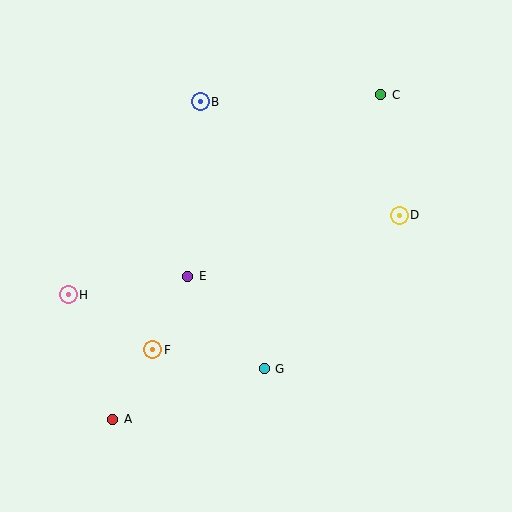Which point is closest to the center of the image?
Point E at (188, 276) is closest to the center.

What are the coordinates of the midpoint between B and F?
The midpoint between B and F is at (177, 226).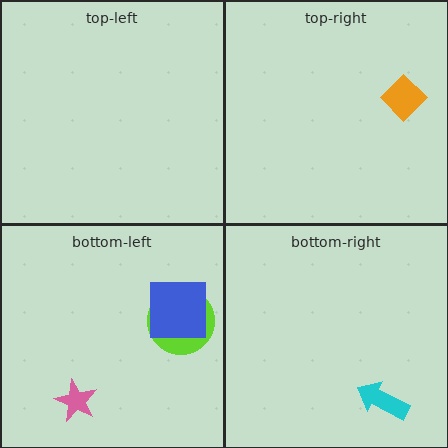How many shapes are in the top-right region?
1.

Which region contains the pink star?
The bottom-left region.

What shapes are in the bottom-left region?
The lime circle, the pink star, the blue square.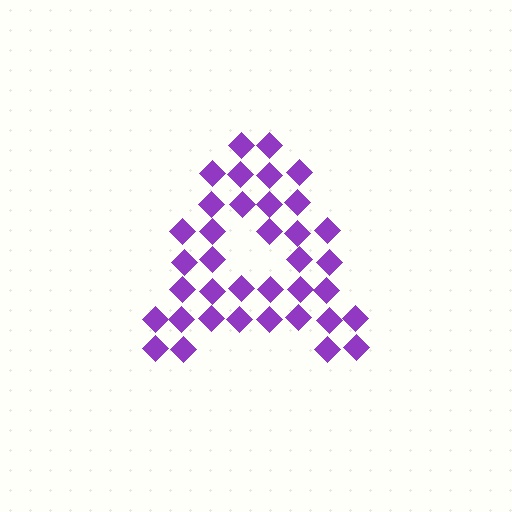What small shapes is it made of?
It is made of small diamonds.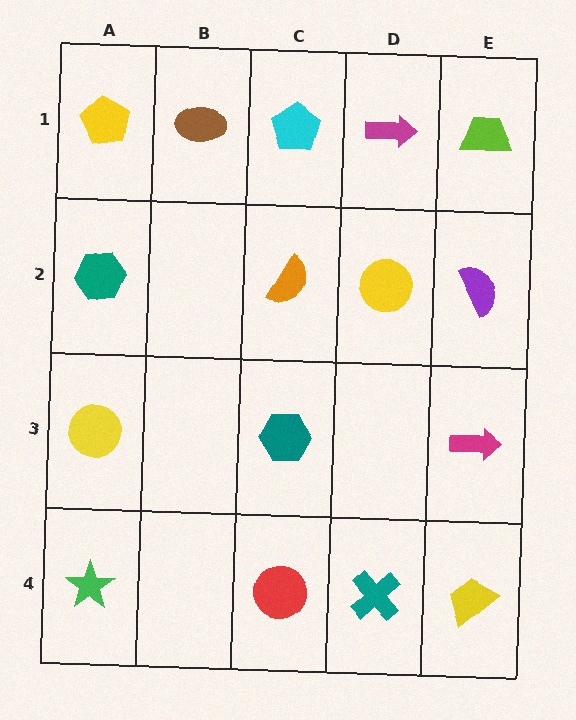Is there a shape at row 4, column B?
No, that cell is empty.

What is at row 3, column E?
A magenta arrow.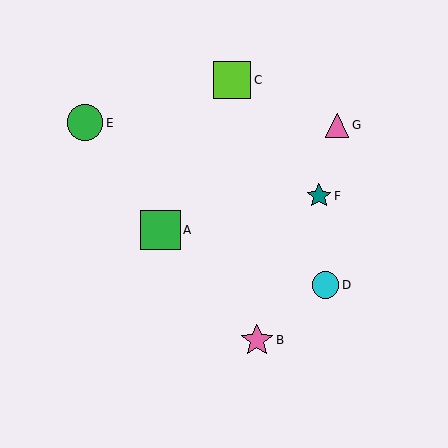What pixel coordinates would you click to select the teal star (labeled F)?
Click at (319, 196) to select the teal star F.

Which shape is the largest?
The green square (labeled A) is the largest.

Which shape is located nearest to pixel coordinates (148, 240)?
The green square (labeled A) at (161, 230) is nearest to that location.